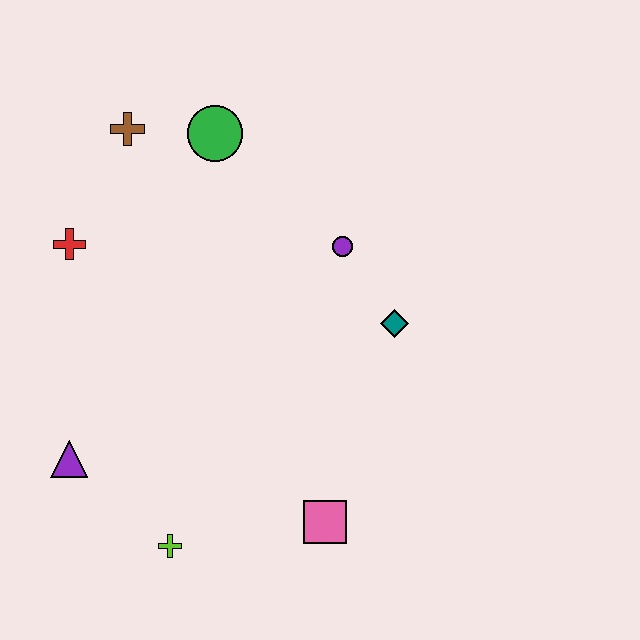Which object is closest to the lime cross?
The purple triangle is closest to the lime cross.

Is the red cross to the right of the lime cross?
No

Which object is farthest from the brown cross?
The pink square is farthest from the brown cross.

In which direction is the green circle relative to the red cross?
The green circle is to the right of the red cross.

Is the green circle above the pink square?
Yes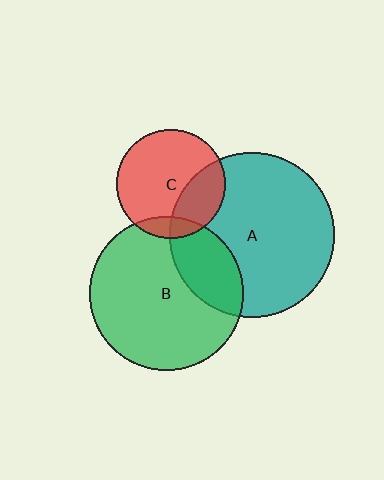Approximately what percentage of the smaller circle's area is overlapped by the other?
Approximately 30%.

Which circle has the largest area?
Circle A (teal).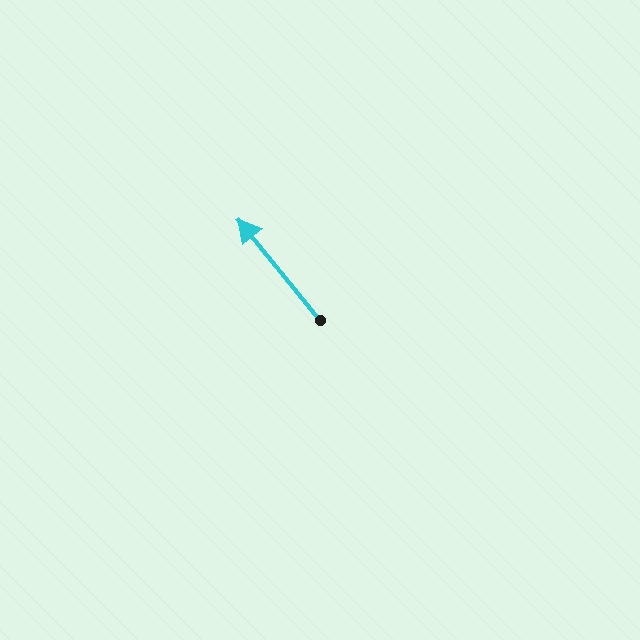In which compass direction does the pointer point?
Northwest.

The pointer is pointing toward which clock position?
Roughly 11 o'clock.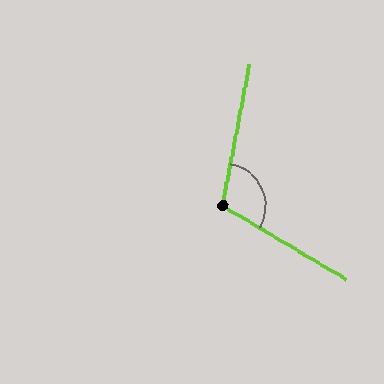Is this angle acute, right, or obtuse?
It is obtuse.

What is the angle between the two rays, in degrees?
Approximately 110 degrees.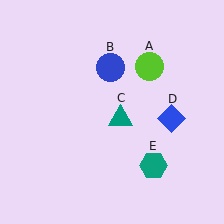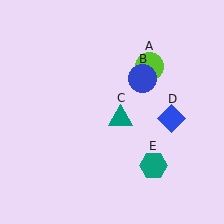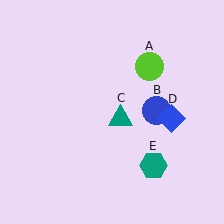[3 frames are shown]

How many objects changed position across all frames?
1 object changed position: blue circle (object B).